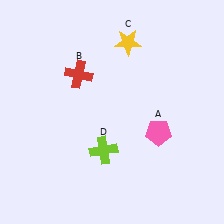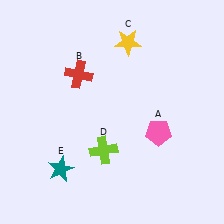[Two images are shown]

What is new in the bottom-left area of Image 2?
A teal star (E) was added in the bottom-left area of Image 2.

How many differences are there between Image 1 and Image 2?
There is 1 difference between the two images.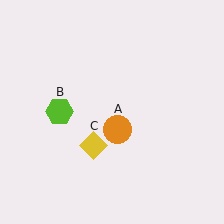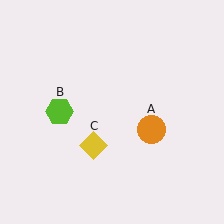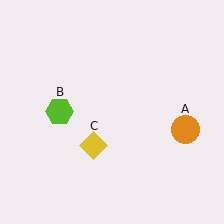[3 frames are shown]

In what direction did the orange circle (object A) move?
The orange circle (object A) moved right.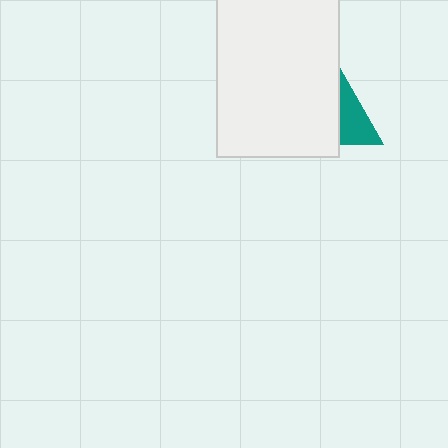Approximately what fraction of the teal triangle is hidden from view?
Roughly 64% of the teal triangle is hidden behind the white rectangle.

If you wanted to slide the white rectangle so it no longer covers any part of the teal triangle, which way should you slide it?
Slide it left — that is the most direct way to separate the two shapes.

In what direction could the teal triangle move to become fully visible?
The teal triangle could move right. That would shift it out from behind the white rectangle entirely.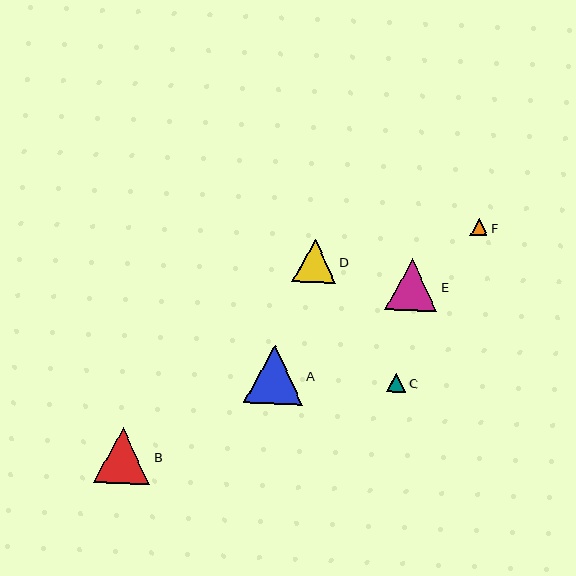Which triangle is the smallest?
Triangle F is the smallest with a size of approximately 17 pixels.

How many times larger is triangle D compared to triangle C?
Triangle D is approximately 2.2 times the size of triangle C.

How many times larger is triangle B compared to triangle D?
Triangle B is approximately 1.3 times the size of triangle D.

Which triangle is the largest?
Triangle A is the largest with a size of approximately 58 pixels.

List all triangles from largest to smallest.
From largest to smallest: A, B, E, D, C, F.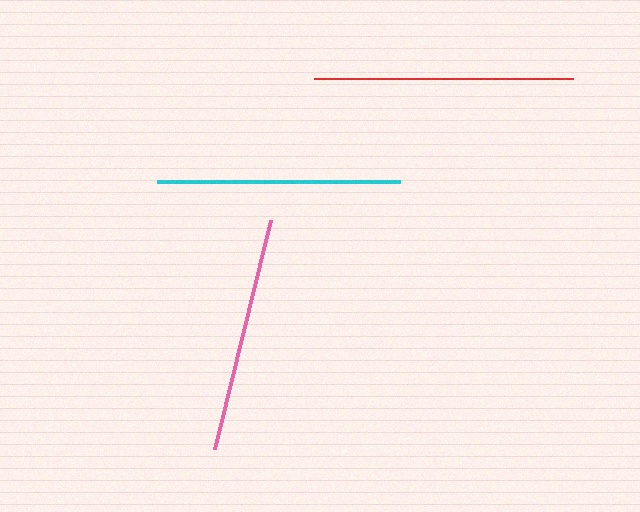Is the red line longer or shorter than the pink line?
The red line is longer than the pink line.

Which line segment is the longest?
The red line is the longest at approximately 258 pixels.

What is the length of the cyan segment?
The cyan segment is approximately 244 pixels long.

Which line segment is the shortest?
The pink line is the shortest at approximately 235 pixels.